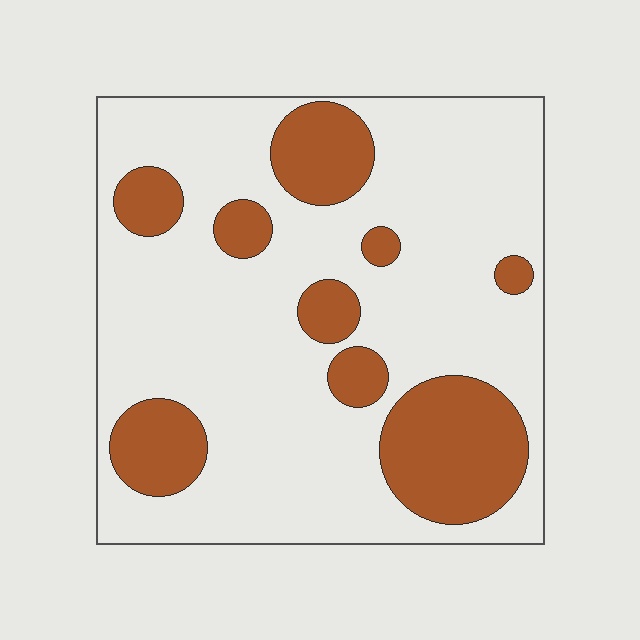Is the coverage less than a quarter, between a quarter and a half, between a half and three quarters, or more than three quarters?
Less than a quarter.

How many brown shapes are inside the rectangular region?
9.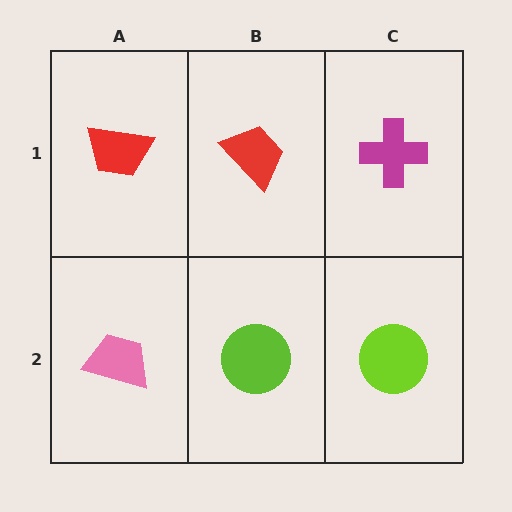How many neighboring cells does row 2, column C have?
2.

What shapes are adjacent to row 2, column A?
A red trapezoid (row 1, column A), a lime circle (row 2, column B).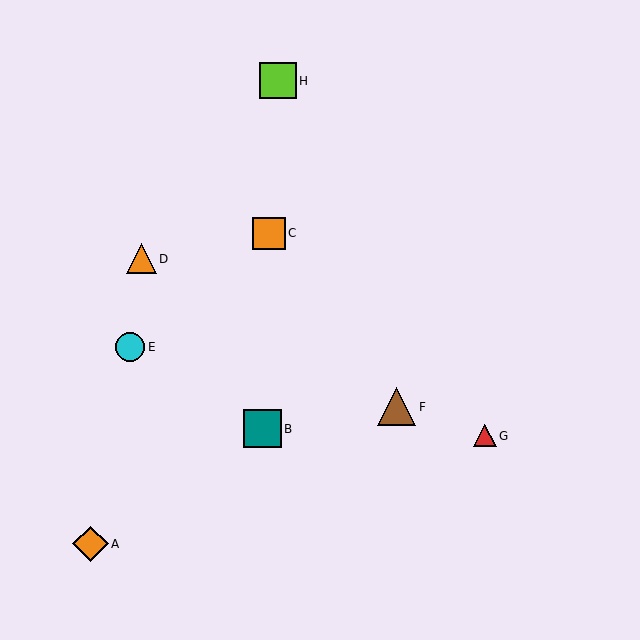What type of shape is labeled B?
Shape B is a teal square.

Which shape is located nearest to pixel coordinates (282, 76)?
The lime square (labeled H) at (278, 81) is nearest to that location.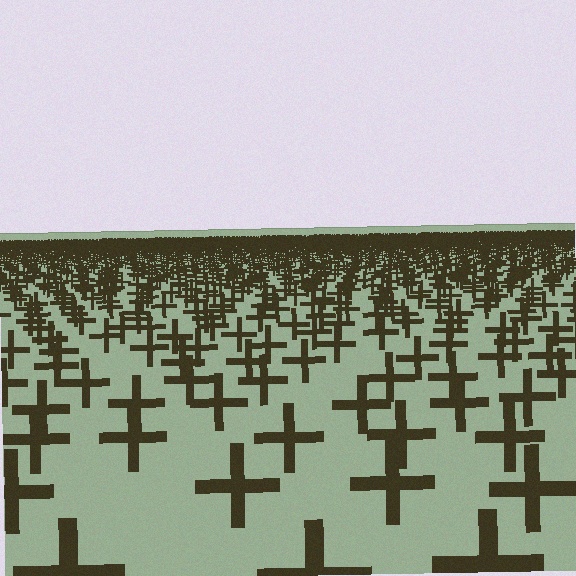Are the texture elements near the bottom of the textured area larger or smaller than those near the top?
Larger. Near the bottom, elements are closer to the viewer and appear at a bigger on-screen size.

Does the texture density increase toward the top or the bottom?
Density increases toward the top.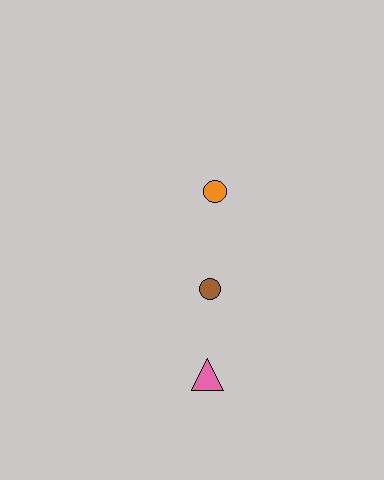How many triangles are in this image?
There is 1 triangle.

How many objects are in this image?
There are 3 objects.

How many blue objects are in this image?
There are no blue objects.